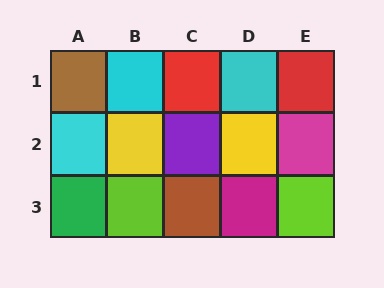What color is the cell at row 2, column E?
Magenta.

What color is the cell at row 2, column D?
Yellow.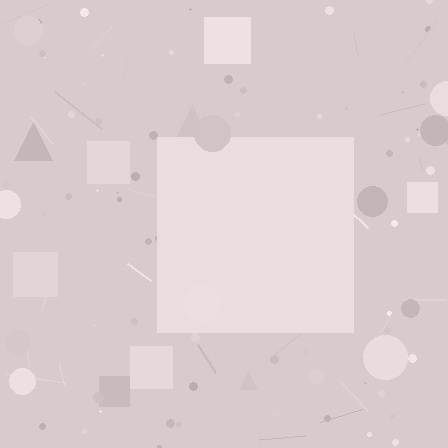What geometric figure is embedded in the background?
A square is embedded in the background.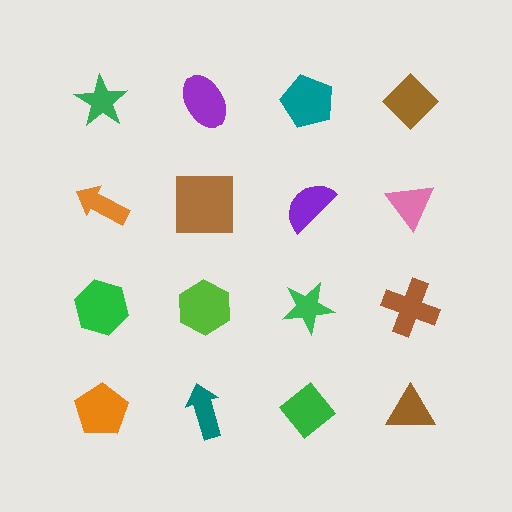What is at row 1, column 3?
A teal pentagon.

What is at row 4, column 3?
A green diamond.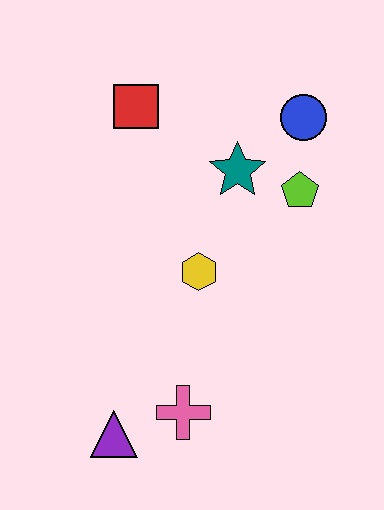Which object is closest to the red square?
The teal star is closest to the red square.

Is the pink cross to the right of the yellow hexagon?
No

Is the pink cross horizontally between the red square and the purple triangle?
No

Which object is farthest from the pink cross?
The blue circle is farthest from the pink cross.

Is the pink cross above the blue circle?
No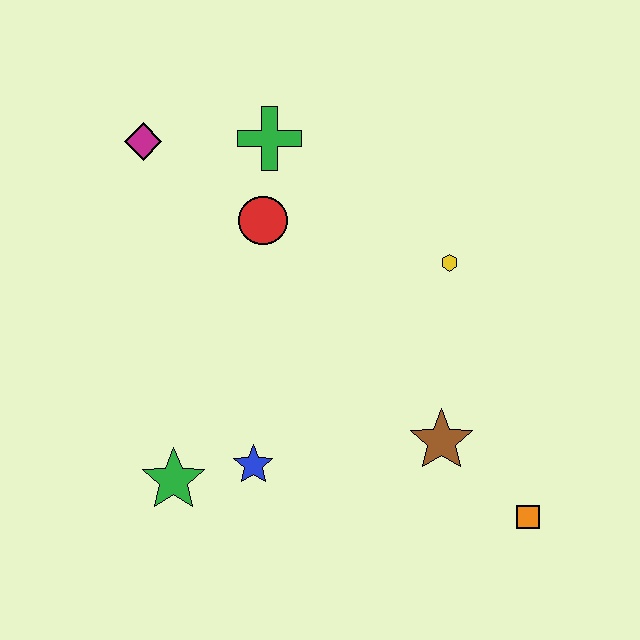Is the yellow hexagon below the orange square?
No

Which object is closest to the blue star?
The green star is closest to the blue star.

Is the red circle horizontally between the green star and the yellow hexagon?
Yes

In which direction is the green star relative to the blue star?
The green star is to the left of the blue star.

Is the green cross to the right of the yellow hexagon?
No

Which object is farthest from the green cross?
The orange square is farthest from the green cross.